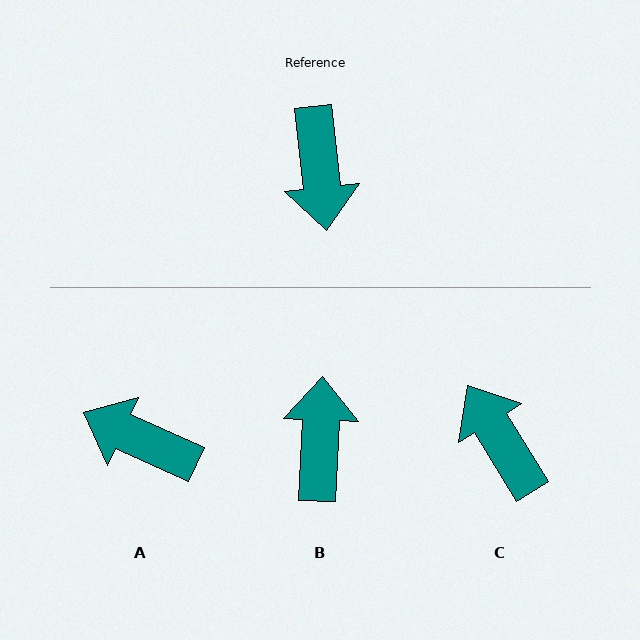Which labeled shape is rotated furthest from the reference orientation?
B, about 171 degrees away.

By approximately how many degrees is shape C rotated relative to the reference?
Approximately 155 degrees clockwise.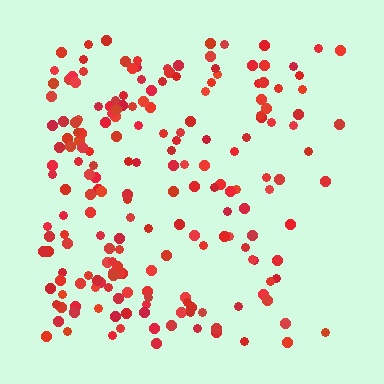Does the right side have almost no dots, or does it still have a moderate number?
Still a moderate number, just noticeably fewer than the left.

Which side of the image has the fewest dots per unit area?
The right.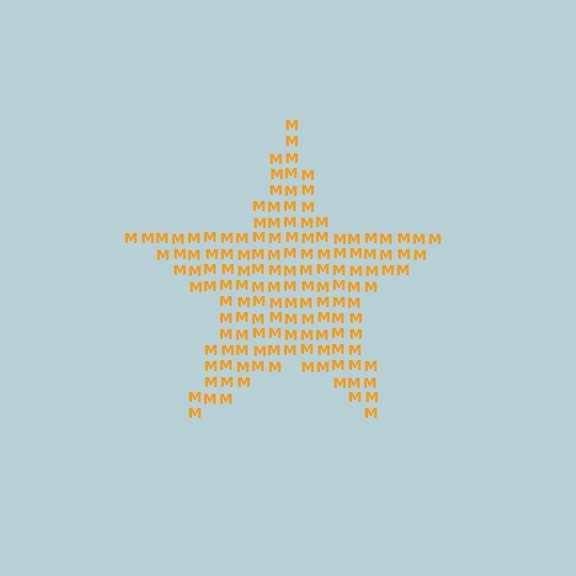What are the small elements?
The small elements are letter M's.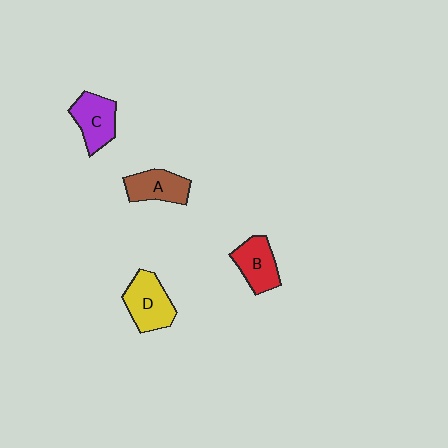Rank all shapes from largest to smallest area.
From largest to smallest: D (yellow), C (purple), B (red), A (brown).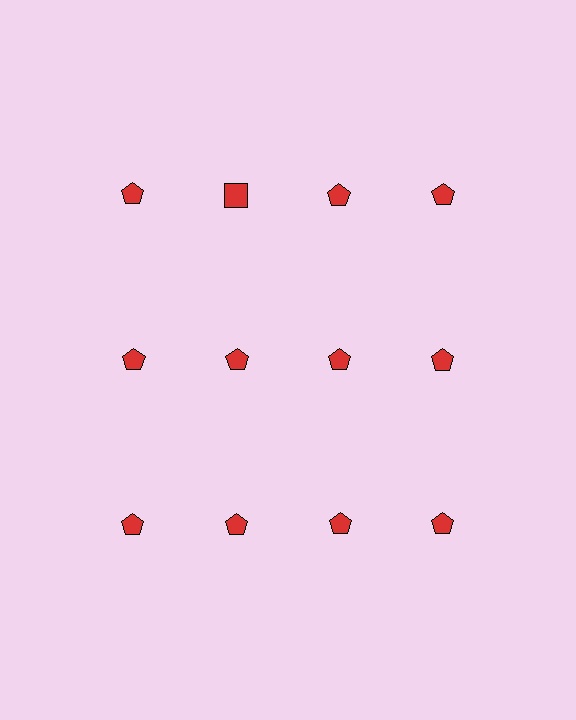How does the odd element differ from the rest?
It has a different shape: square instead of pentagon.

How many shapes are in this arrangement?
There are 12 shapes arranged in a grid pattern.